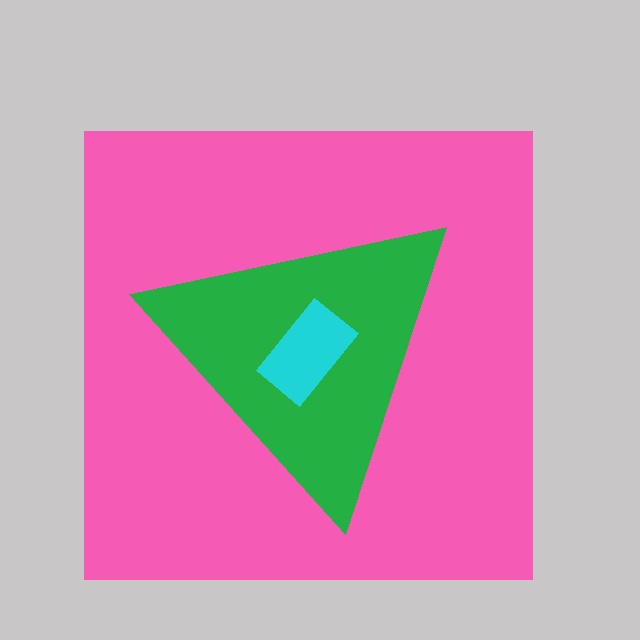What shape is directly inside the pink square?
The green triangle.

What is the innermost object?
The cyan rectangle.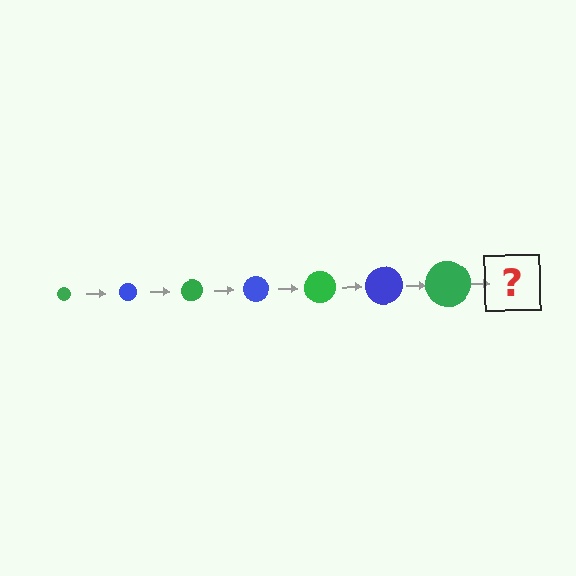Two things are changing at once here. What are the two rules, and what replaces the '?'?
The two rules are that the circle grows larger each step and the color cycles through green and blue. The '?' should be a blue circle, larger than the previous one.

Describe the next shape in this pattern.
It should be a blue circle, larger than the previous one.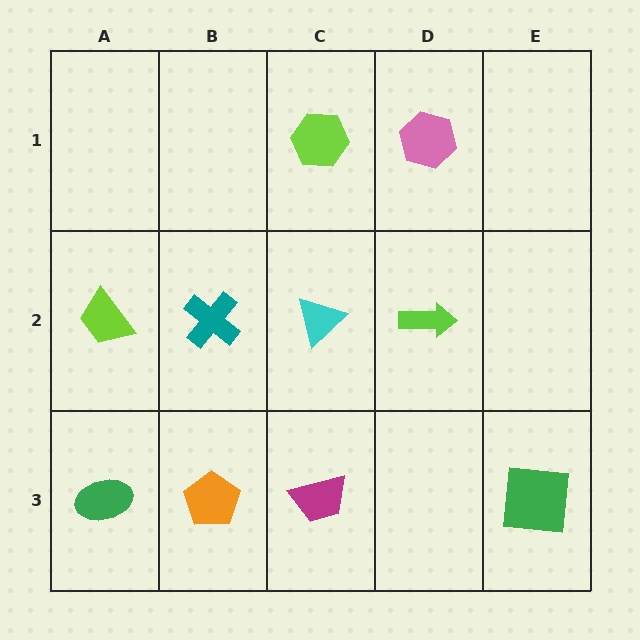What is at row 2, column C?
A cyan triangle.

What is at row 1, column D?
A pink hexagon.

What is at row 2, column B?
A teal cross.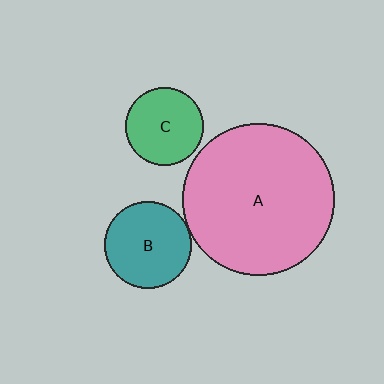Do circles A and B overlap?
Yes.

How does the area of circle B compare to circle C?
Approximately 1.2 times.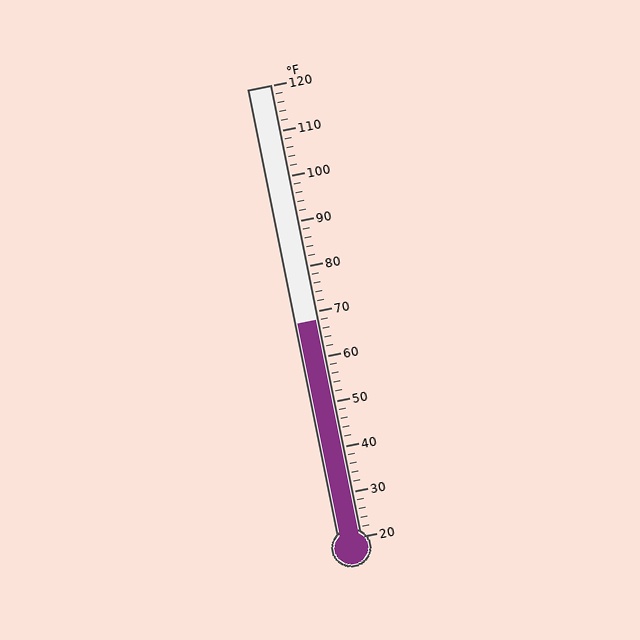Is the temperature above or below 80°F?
The temperature is below 80°F.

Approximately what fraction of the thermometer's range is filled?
The thermometer is filled to approximately 50% of its range.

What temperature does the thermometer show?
The thermometer shows approximately 68°F.